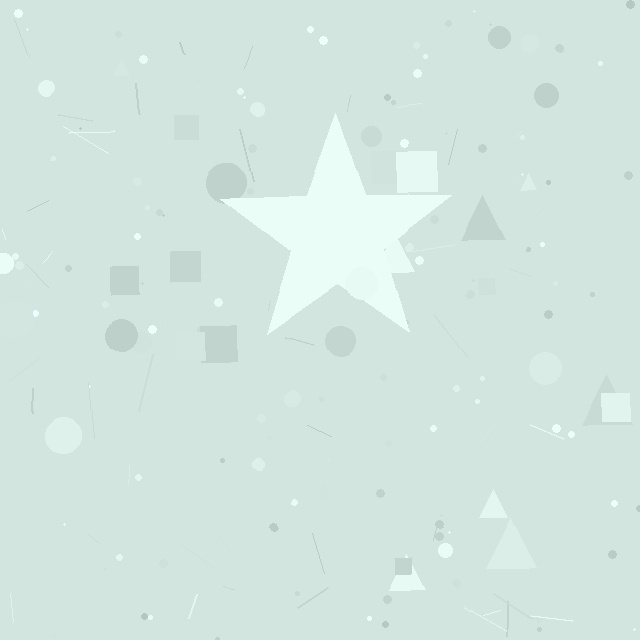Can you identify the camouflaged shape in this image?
The camouflaged shape is a star.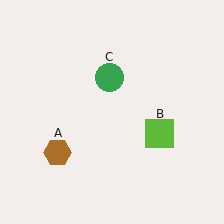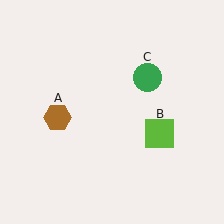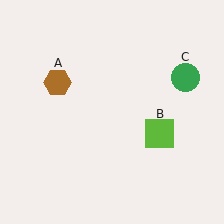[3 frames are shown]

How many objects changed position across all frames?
2 objects changed position: brown hexagon (object A), green circle (object C).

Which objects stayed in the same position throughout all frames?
Lime square (object B) remained stationary.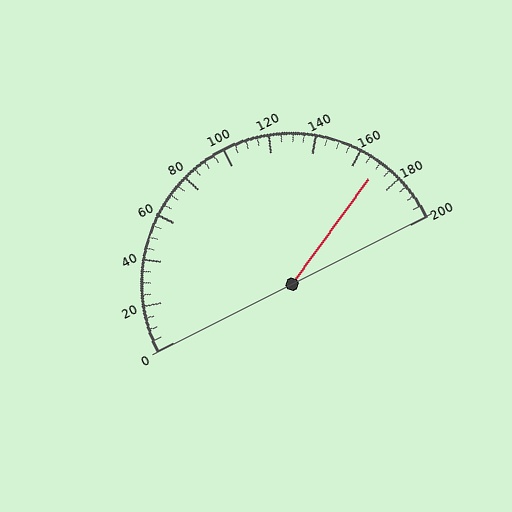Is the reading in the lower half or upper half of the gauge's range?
The reading is in the upper half of the range (0 to 200).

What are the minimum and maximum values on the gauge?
The gauge ranges from 0 to 200.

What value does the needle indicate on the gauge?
The needle indicates approximately 170.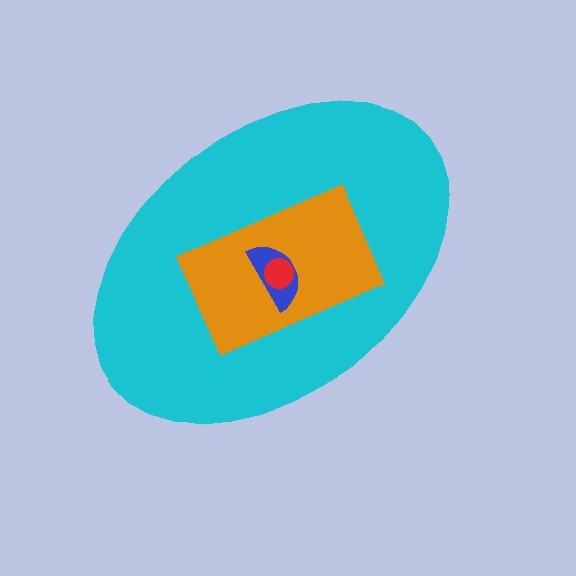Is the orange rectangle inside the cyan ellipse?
Yes.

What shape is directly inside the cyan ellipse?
The orange rectangle.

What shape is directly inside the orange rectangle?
The blue semicircle.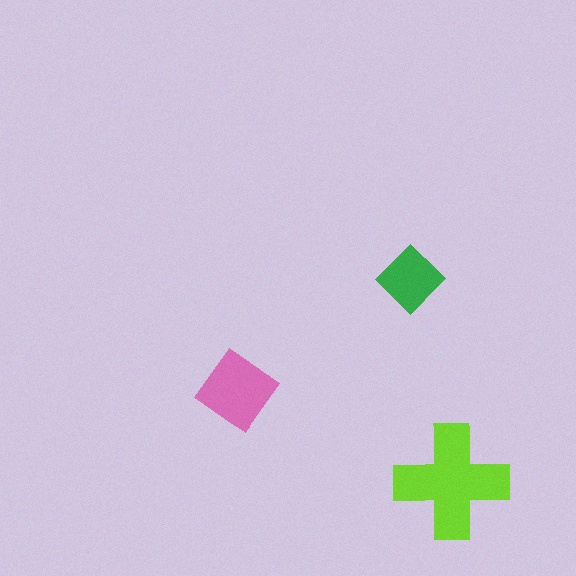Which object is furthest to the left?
The pink diamond is leftmost.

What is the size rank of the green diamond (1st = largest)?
3rd.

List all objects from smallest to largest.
The green diamond, the pink diamond, the lime cross.